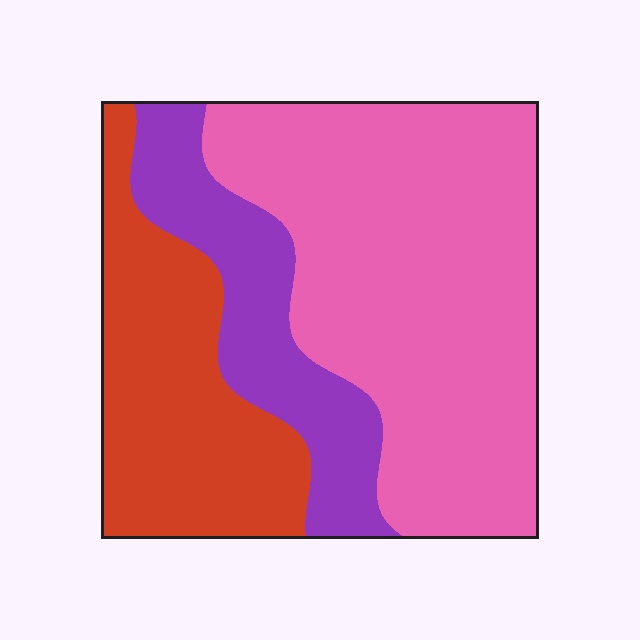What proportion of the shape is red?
Red takes up about one quarter (1/4) of the shape.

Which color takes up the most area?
Pink, at roughly 55%.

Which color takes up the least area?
Purple, at roughly 20%.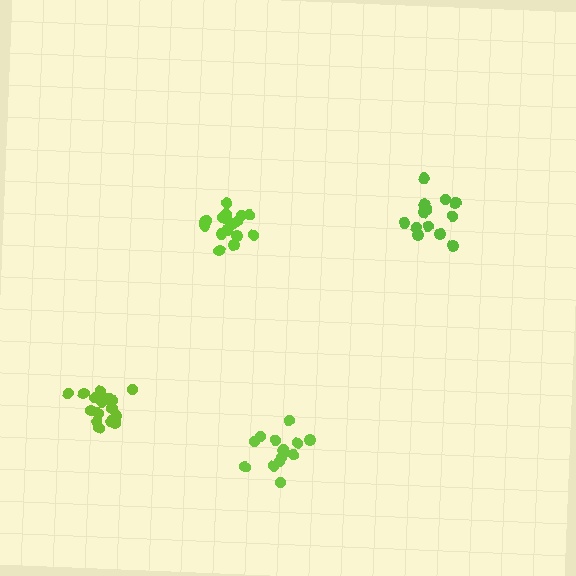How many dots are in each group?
Group 1: 15 dots, Group 2: 14 dots, Group 3: 18 dots, Group 4: 17 dots (64 total).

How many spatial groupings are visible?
There are 4 spatial groupings.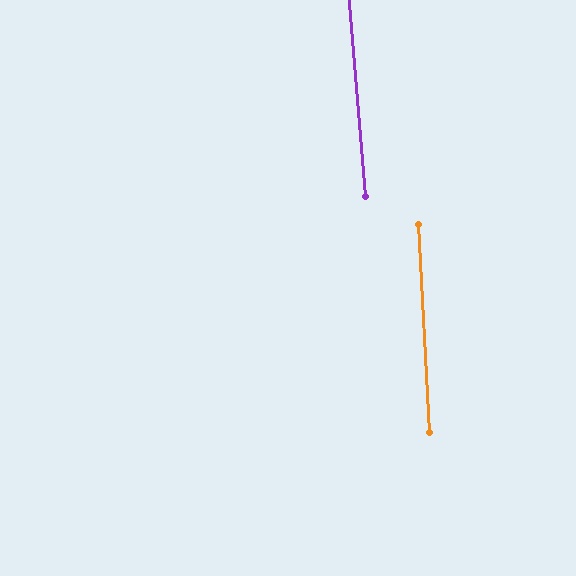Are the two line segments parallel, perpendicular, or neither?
Parallel — their directions differ by only 1.7°.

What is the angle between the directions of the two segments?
Approximately 2 degrees.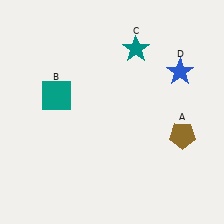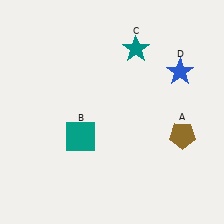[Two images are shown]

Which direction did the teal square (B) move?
The teal square (B) moved down.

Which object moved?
The teal square (B) moved down.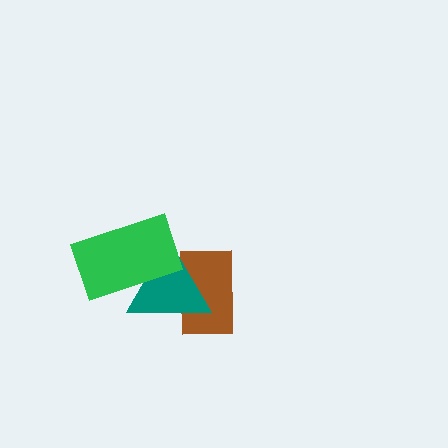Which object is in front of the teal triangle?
The green rectangle is in front of the teal triangle.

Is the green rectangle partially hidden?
No, no other shape covers it.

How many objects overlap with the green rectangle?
1 object overlaps with the green rectangle.